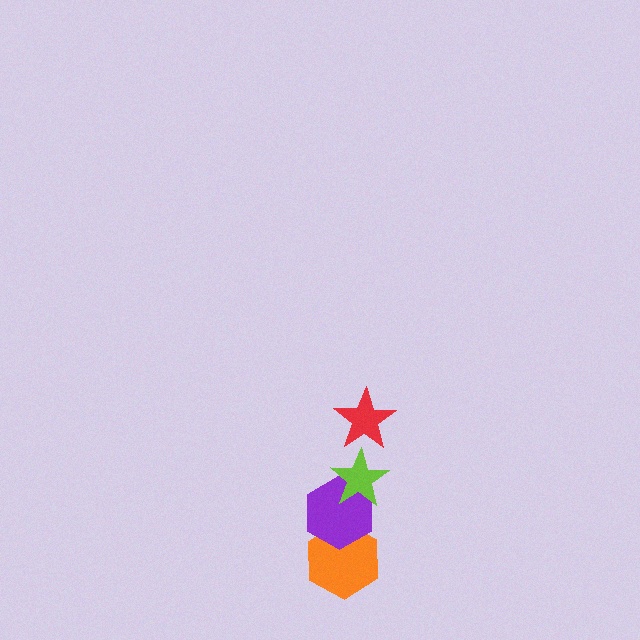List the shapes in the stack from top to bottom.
From top to bottom: the red star, the lime star, the purple hexagon, the orange hexagon.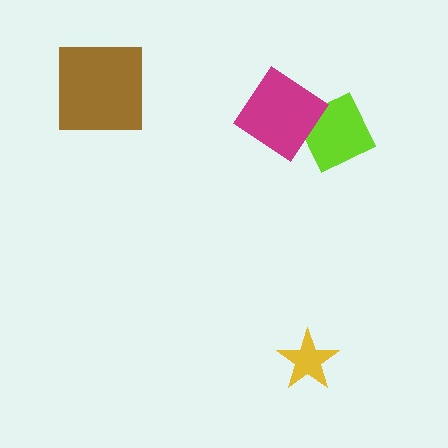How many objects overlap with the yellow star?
0 objects overlap with the yellow star.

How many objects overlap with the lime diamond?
1 object overlaps with the lime diamond.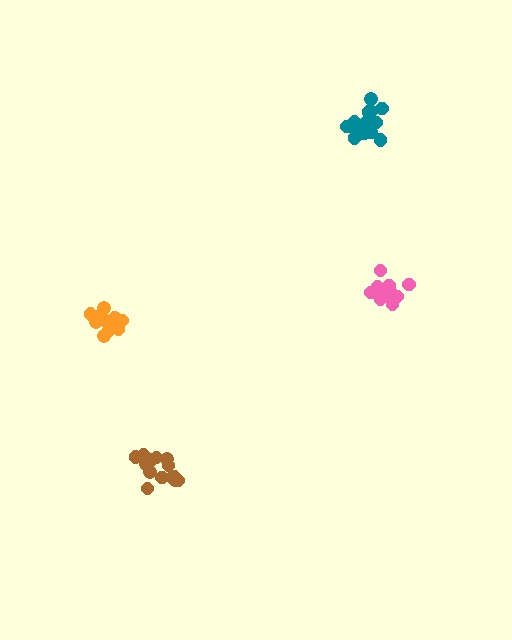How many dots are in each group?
Group 1: 14 dots, Group 2: 11 dots, Group 3: 15 dots, Group 4: 13 dots (53 total).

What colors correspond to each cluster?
The clusters are colored: brown, pink, teal, orange.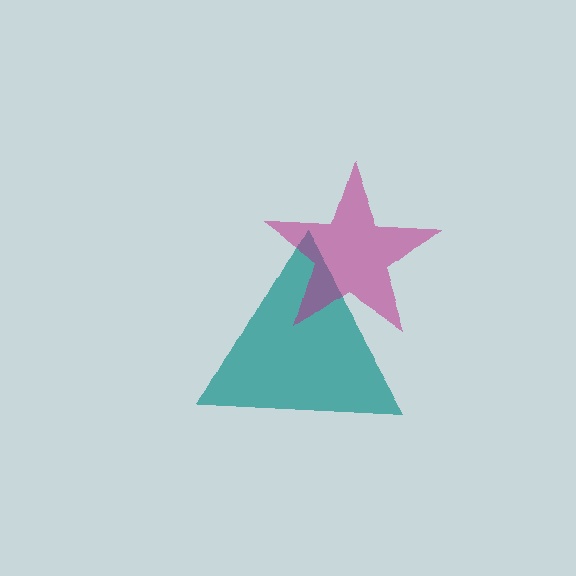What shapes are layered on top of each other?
The layered shapes are: a teal triangle, a magenta star.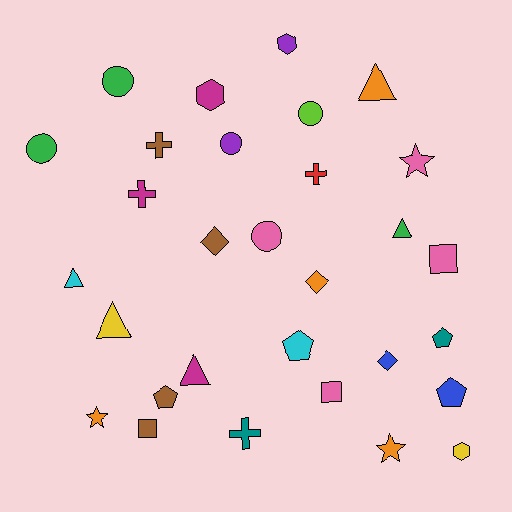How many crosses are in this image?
There are 4 crosses.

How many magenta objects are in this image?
There are 3 magenta objects.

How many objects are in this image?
There are 30 objects.